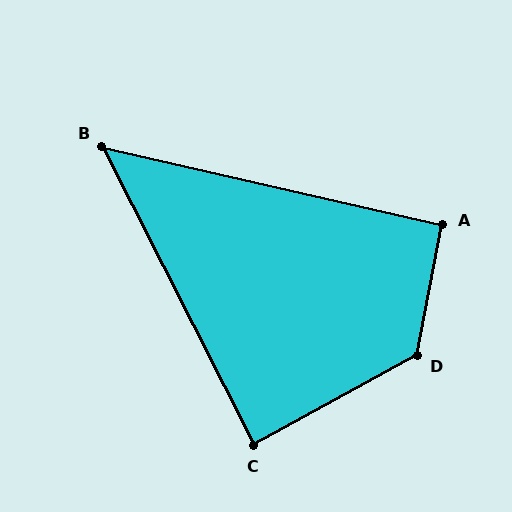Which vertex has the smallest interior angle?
B, at approximately 50 degrees.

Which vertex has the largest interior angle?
D, at approximately 130 degrees.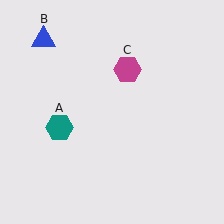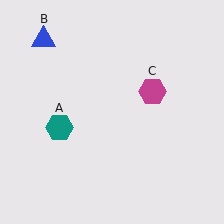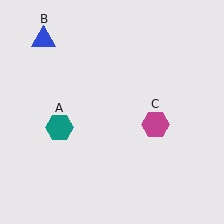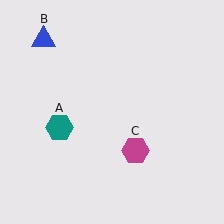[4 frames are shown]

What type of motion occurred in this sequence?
The magenta hexagon (object C) rotated clockwise around the center of the scene.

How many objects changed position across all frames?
1 object changed position: magenta hexagon (object C).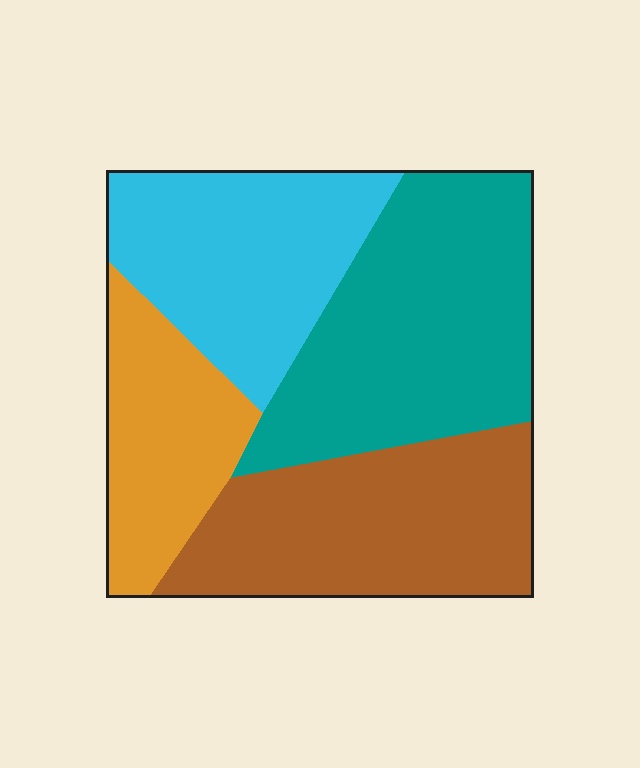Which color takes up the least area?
Orange, at roughly 15%.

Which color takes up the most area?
Teal, at roughly 30%.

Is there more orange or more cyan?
Cyan.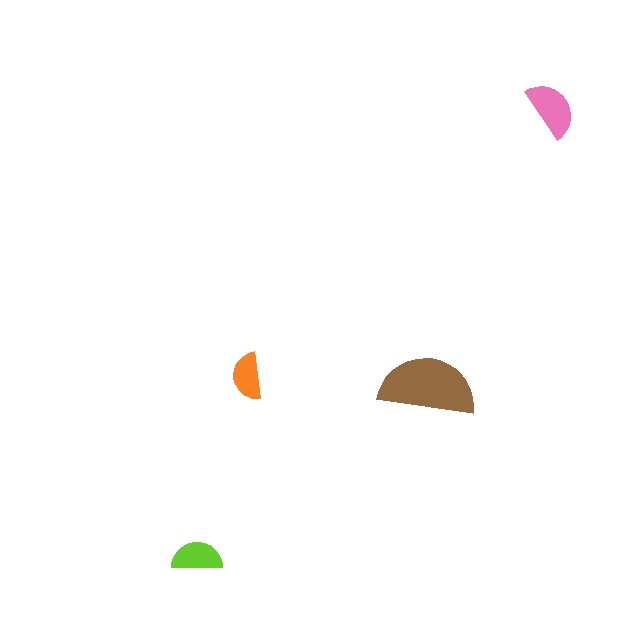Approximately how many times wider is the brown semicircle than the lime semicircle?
About 2 times wider.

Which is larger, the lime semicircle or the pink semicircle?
The pink one.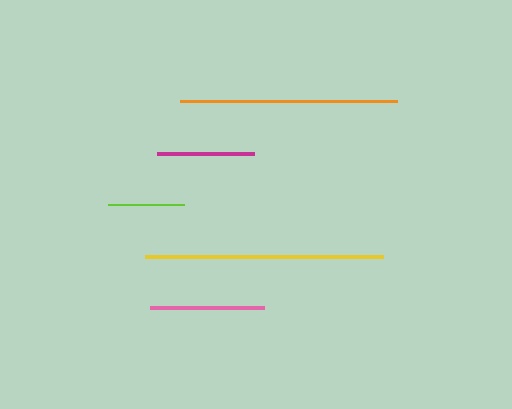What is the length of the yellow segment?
The yellow segment is approximately 239 pixels long.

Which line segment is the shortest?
The lime line is the shortest at approximately 76 pixels.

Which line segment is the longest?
The yellow line is the longest at approximately 239 pixels.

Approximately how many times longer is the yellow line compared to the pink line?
The yellow line is approximately 2.1 times the length of the pink line.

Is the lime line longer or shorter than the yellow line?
The yellow line is longer than the lime line.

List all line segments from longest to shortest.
From longest to shortest: yellow, orange, pink, magenta, lime.